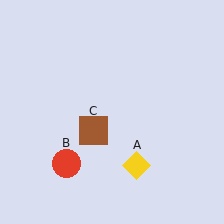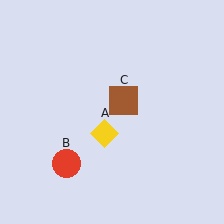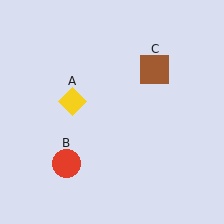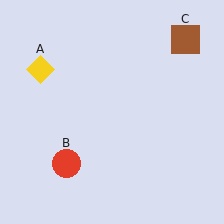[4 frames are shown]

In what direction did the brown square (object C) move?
The brown square (object C) moved up and to the right.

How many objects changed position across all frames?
2 objects changed position: yellow diamond (object A), brown square (object C).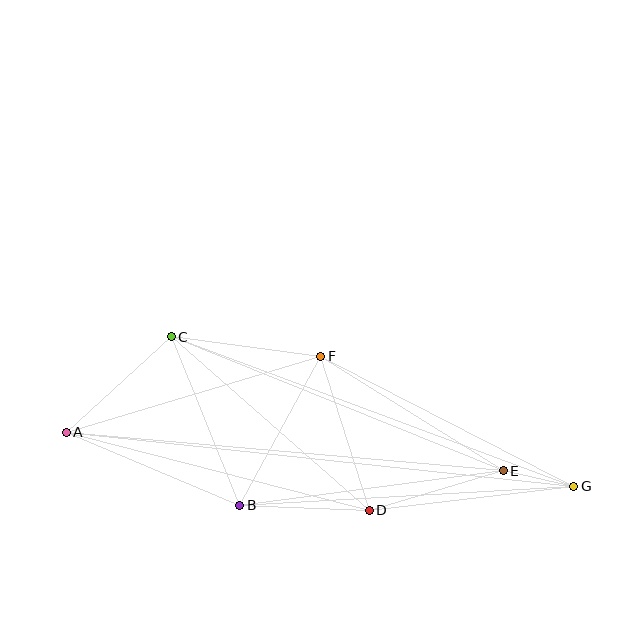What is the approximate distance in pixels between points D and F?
The distance between D and F is approximately 162 pixels.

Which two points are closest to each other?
Points E and G are closest to each other.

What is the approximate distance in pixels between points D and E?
The distance between D and E is approximately 140 pixels.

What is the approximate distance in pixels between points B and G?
The distance between B and G is approximately 334 pixels.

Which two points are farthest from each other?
Points A and G are farthest from each other.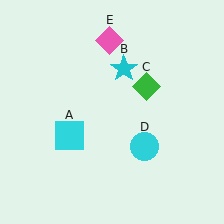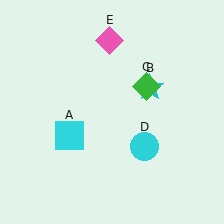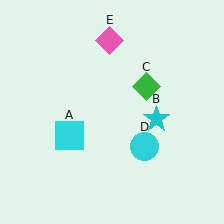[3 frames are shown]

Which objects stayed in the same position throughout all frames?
Cyan square (object A) and green diamond (object C) and cyan circle (object D) and pink diamond (object E) remained stationary.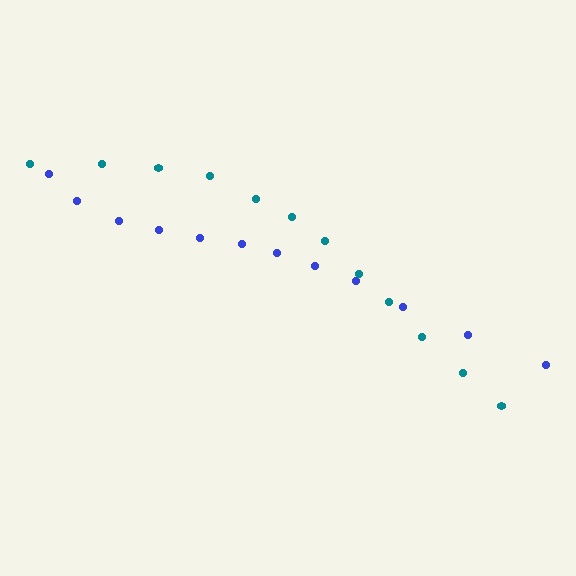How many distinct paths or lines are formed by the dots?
There are 2 distinct paths.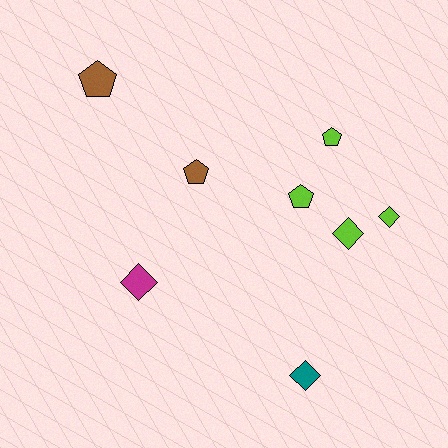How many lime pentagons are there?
There are 2 lime pentagons.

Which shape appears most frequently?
Pentagon, with 4 objects.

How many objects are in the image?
There are 8 objects.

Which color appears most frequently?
Lime, with 4 objects.